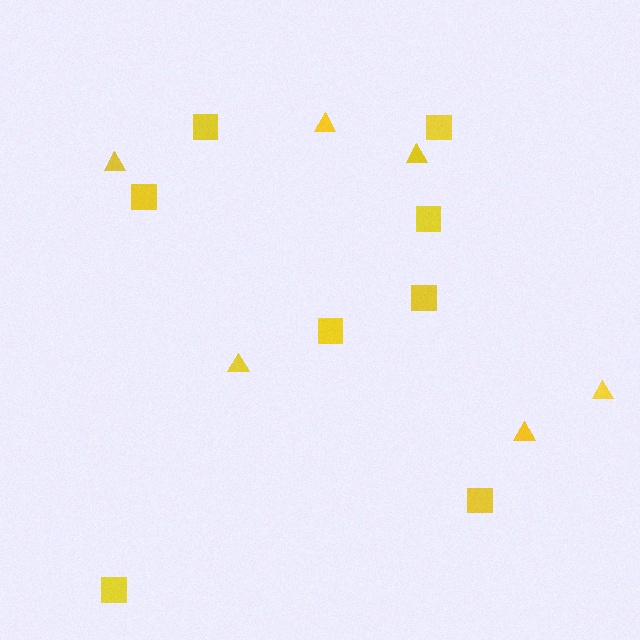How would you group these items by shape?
There are 2 groups: one group of squares (8) and one group of triangles (6).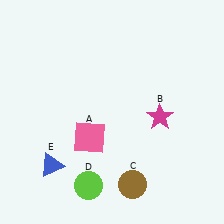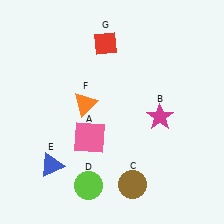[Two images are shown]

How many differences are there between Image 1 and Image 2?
There are 2 differences between the two images.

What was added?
An orange triangle (F), a red diamond (G) were added in Image 2.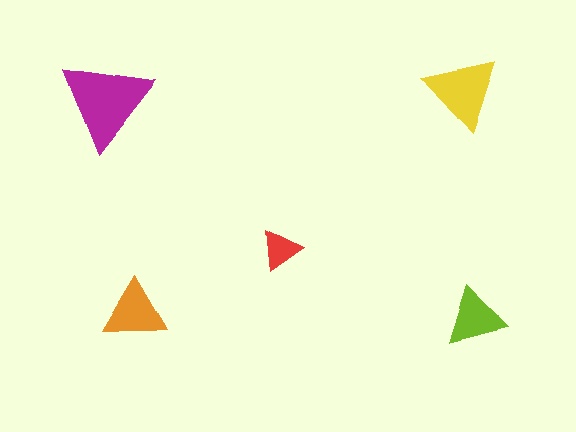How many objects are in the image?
There are 5 objects in the image.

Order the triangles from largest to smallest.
the magenta one, the yellow one, the orange one, the lime one, the red one.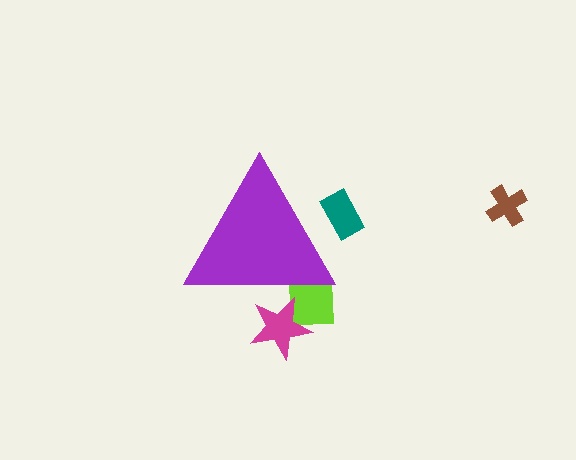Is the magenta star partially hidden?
Yes, the magenta star is partially hidden behind the purple triangle.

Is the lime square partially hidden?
Yes, the lime square is partially hidden behind the purple triangle.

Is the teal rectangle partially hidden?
Yes, the teal rectangle is partially hidden behind the purple triangle.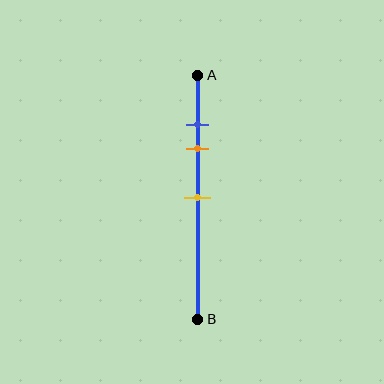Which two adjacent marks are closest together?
The blue and orange marks are the closest adjacent pair.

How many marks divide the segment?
There are 3 marks dividing the segment.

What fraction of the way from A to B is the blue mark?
The blue mark is approximately 20% (0.2) of the way from A to B.